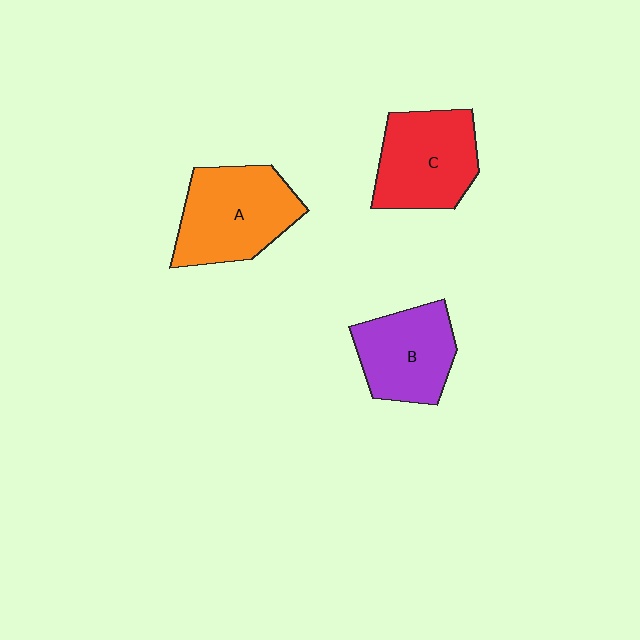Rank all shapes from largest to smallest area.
From largest to smallest: A (orange), C (red), B (purple).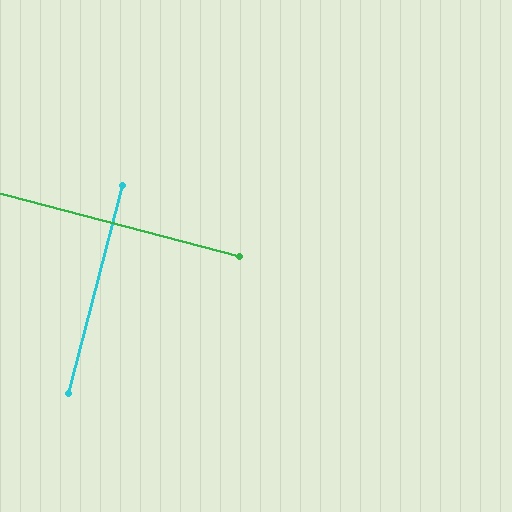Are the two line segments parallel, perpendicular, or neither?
Perpendicular — they meet at approximately 90°.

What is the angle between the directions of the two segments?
Approximately 90 degrees.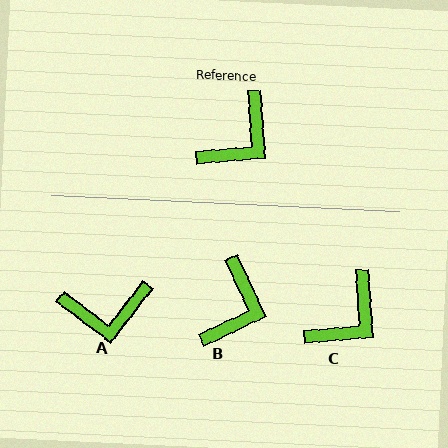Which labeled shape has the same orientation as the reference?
C.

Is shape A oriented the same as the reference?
No, it is off by about 42 degrees.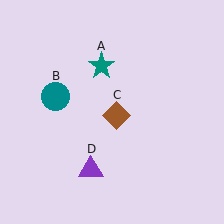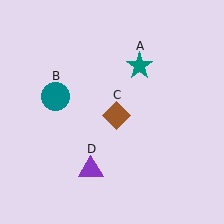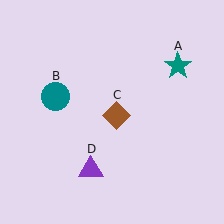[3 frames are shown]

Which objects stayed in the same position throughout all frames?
Teal circle (object B) and brown diamond (object C) and purple triangle (object D) remained stationary.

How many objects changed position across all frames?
1 object changed position: teal star (object A).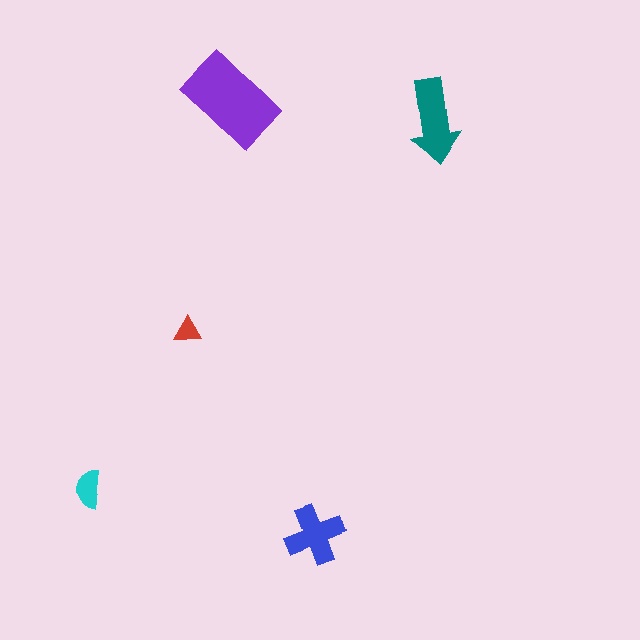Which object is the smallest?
The red triangle.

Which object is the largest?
The purple rectangle.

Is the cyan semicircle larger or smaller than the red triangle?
Larger.